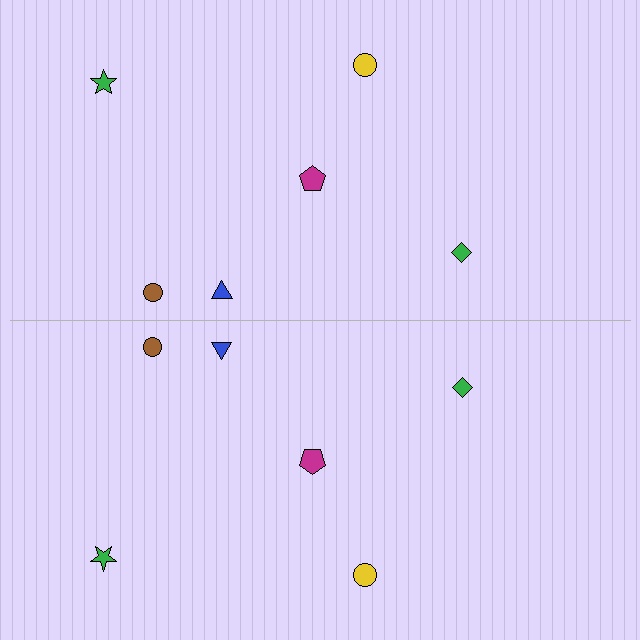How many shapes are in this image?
There are 12 shapes in this image.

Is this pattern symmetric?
Yes, this pattern has bilateral (reflection) symmetry.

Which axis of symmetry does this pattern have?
The pattern has a horizontal axis of symmetry running through the center of the image.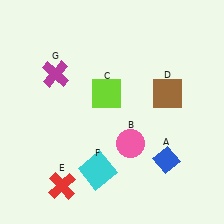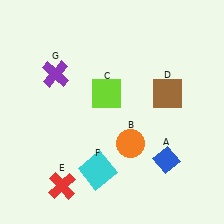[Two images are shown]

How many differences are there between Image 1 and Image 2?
There are 2 differences between the two images.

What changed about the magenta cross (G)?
In Image 1, G is magenta. In Image 2, it changed to purple.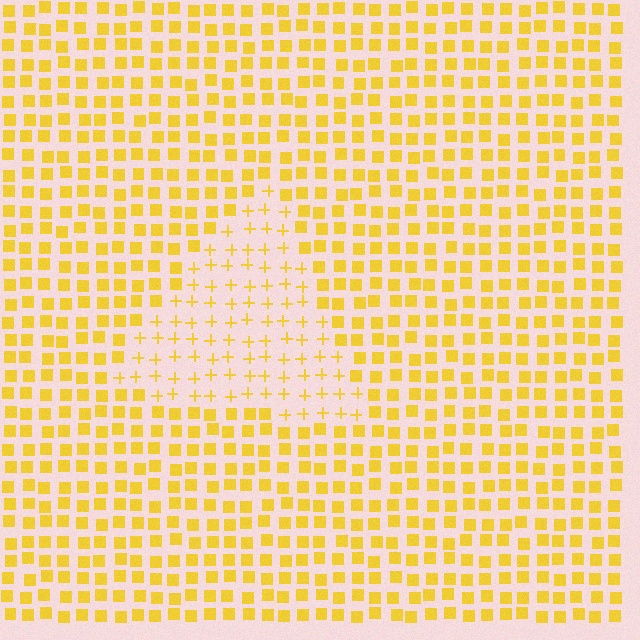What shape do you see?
I see a triangle.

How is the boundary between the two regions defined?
The boundary is defined by a change in element shape: plus signs inside vs. squares outside. All elements share the same color and spacing.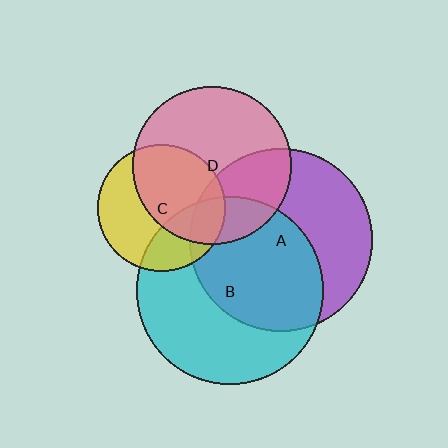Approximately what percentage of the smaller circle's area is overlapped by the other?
Approximately 15%.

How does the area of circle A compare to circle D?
Approximately 1.3 times.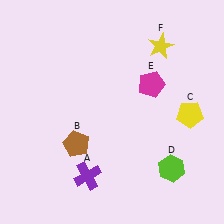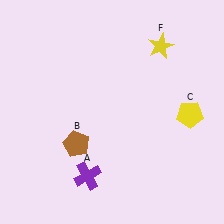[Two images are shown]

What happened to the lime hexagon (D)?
The lime hexagon (D) was removed in Image 2. It was in the bottom-right area of Image 1.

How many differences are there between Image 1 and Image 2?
There are 2 differences between the two images.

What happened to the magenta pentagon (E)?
The magenta pentagon (E) was removed in Image 2. It was in the top-right area of Image 1.